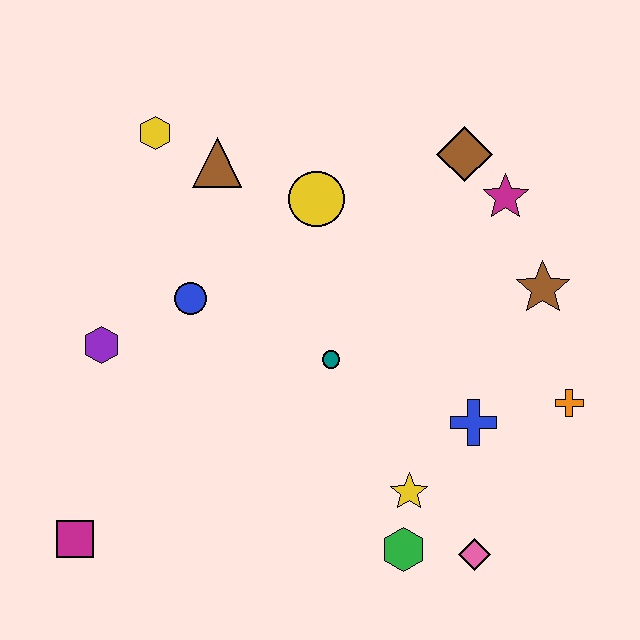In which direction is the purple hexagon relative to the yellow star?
The purple hexagon is to the left of the yellow star.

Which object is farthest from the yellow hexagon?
The pink diamond is farthest from the yellow hexagon.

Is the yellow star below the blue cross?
Yes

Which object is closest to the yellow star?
The green hexagon is closest to the yellow star.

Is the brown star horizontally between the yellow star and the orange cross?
Yes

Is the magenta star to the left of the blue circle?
No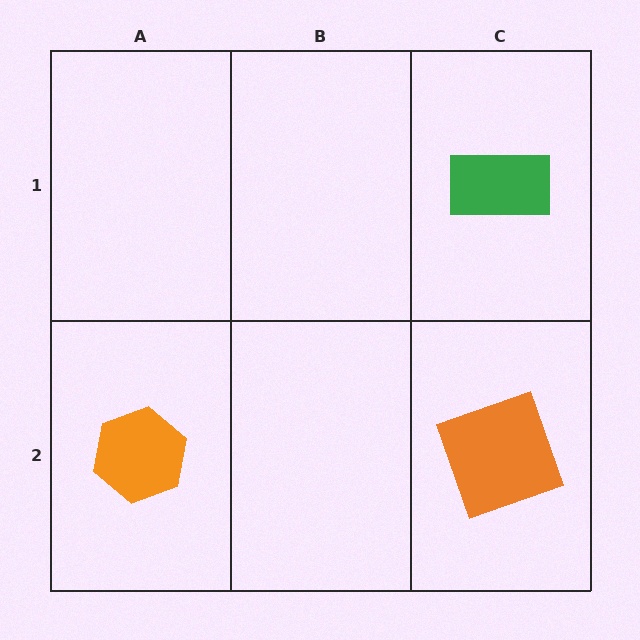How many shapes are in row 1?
1 shape.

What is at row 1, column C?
A green rectangle.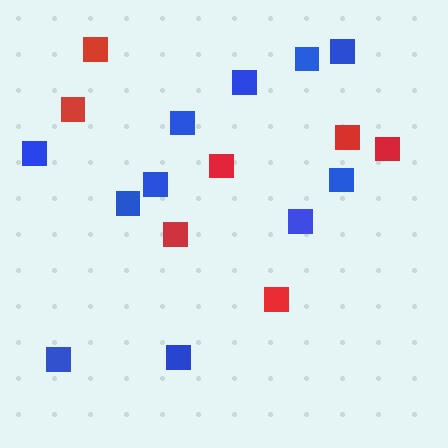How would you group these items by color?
There are 2 groups: one group of red squares (7) and one group of blue squares (11).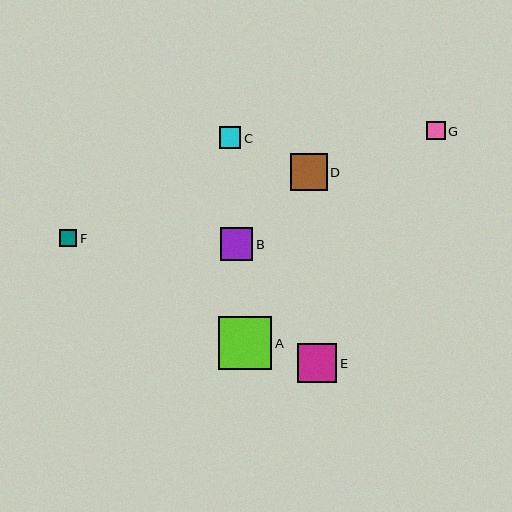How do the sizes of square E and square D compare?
Square E and square D are approximately the same size.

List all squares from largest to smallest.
From largest to smallest: A, E, D, B, C, G, F.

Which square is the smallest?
Square F is the smallest with a size of approximately 18 pixels.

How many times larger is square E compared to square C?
Square E is approximately 1.8 times the size of square C.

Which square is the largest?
Square A is the largest with a size of approximately 53 pixels.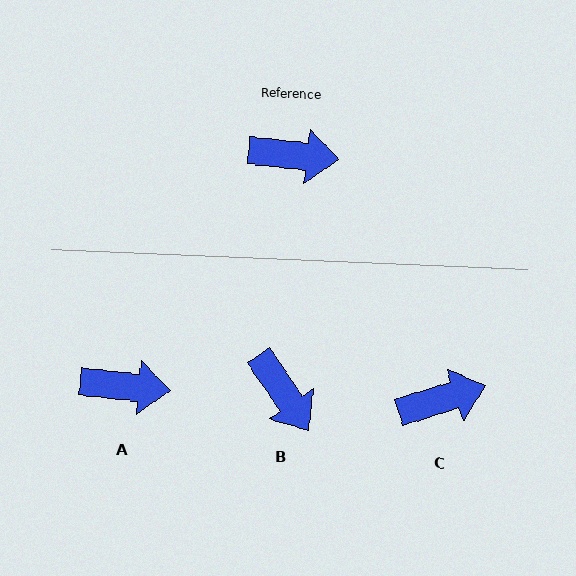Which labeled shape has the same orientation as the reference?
A.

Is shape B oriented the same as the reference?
No, it is off by about 50 degrees.